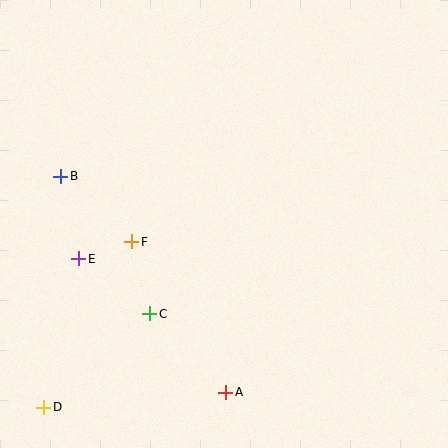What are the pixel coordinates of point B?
Point B is at (61, 176).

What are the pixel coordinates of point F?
Point F is at (132, 242).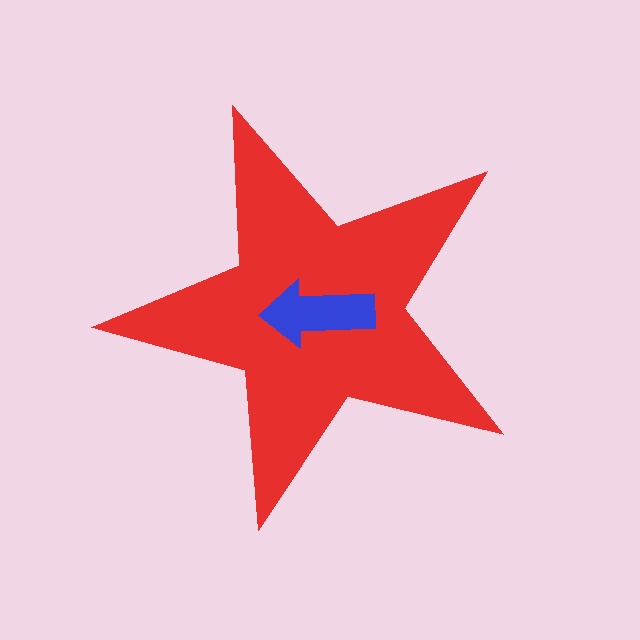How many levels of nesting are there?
2.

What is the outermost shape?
The red star.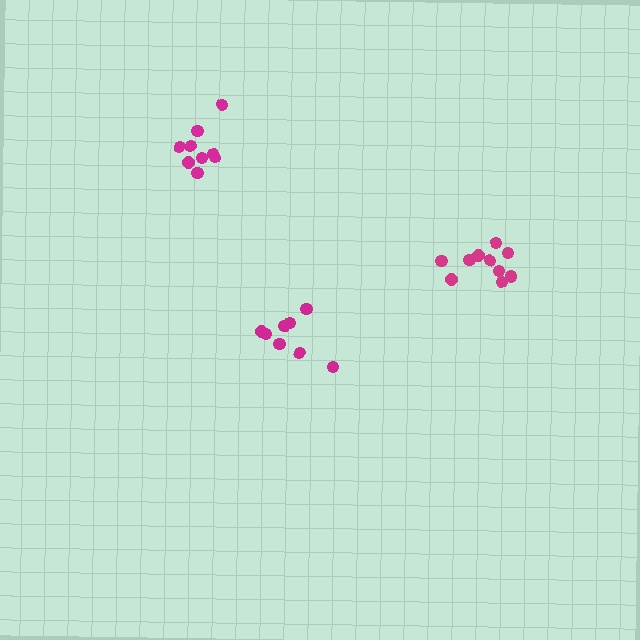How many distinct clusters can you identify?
There are 3 distinct clusters.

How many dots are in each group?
Group 1: 10 dots, Group 2: 9 dots, Group 3: 9 dots (28 total).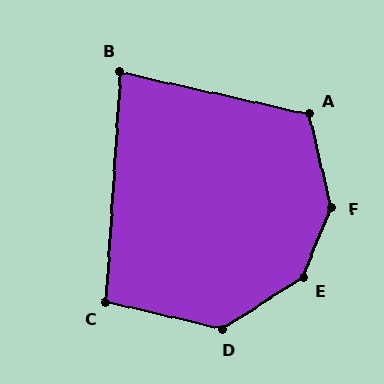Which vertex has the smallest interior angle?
B, at approximately 81 degrees.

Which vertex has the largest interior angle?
E, at approximately 145 degrees.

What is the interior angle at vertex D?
Approximately 135 degrees (obtuse).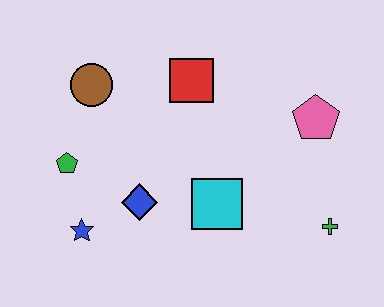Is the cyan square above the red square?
No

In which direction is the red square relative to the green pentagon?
The red square is to the right of the green pentagon.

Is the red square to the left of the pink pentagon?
Yes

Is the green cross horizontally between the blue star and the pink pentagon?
No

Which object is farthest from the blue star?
The pink pentagon is farthest from the blue star.